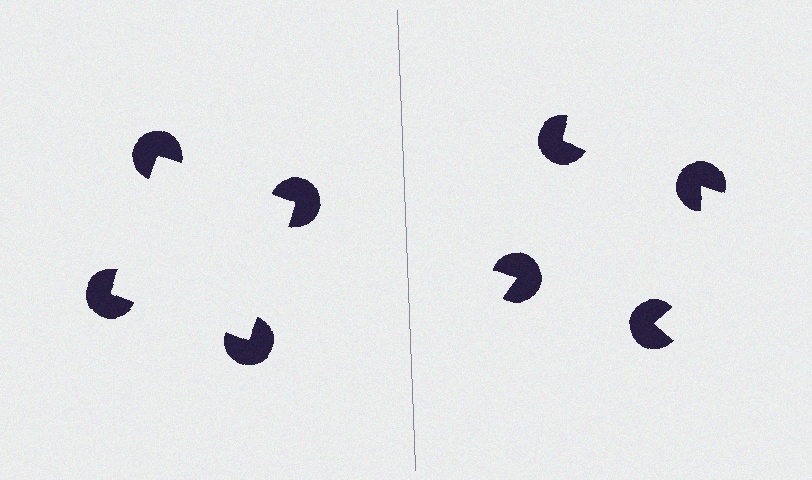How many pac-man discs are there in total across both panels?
8 — 4 on each side.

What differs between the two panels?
The pac-man discs are positioned identically on both sides; only the wedge orientations differ. On the left they align to a square; on the right they are misaligned.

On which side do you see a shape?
An illusory square appears on the left side. On the right side the wedge cuts are rotated, so no coherent shape forms.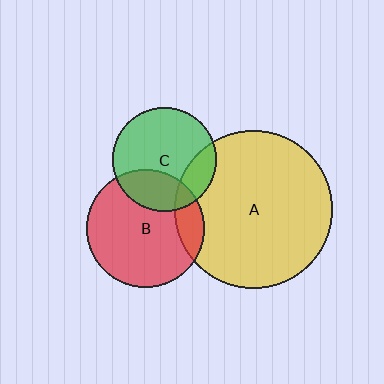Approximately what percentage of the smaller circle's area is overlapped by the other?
Approximately 20%.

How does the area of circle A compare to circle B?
Approximately 1.8 times.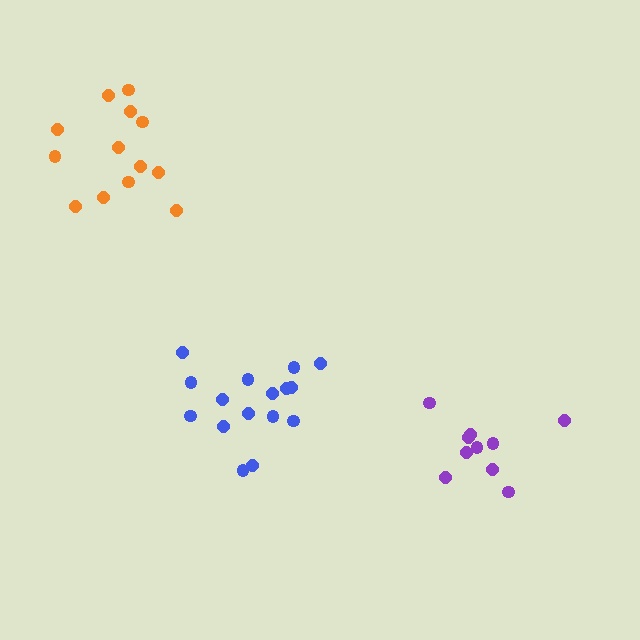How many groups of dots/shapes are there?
There are 3 groups.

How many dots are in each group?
Group 1: 10 dots, Group 2: 16 dots, Group 3: 13 dots (39 total).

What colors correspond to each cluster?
The clusters are colored: purple, blue, orange.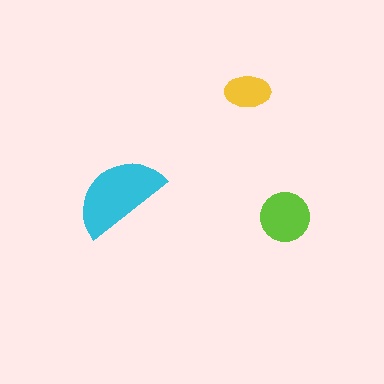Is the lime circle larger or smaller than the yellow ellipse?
Larger.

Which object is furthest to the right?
The lime circle is rightmost.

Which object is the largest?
The cyan semicircle.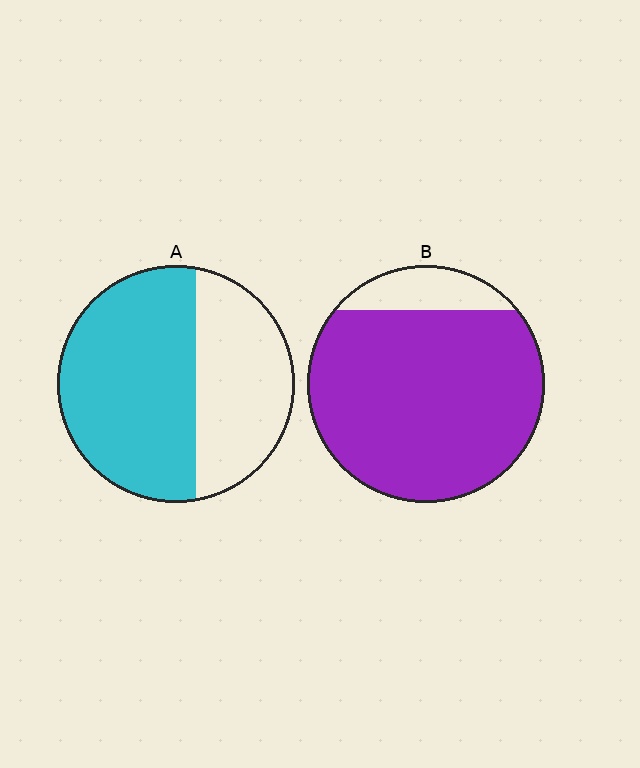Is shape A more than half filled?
Yes.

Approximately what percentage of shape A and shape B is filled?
A is approximately 60% and B is approximately 85%.